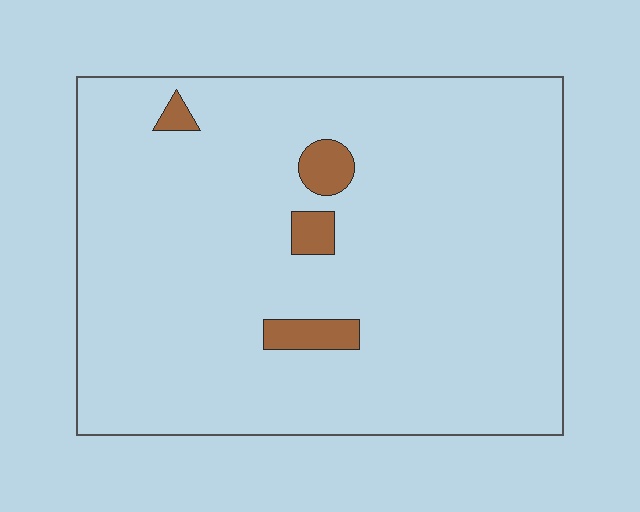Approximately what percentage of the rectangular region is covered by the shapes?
Approximately 5%.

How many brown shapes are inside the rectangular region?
4.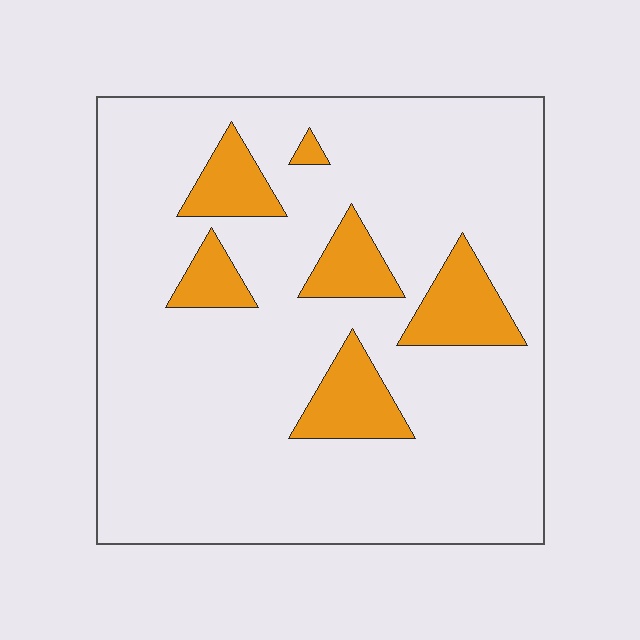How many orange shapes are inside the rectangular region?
6.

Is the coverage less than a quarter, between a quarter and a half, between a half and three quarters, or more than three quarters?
Less than a quarter.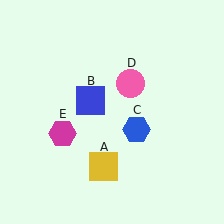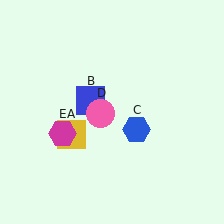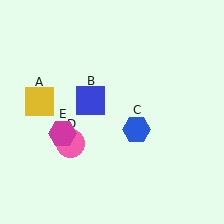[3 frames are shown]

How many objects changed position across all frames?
2 objects changed position: yellow square (object A), pink circle (object D).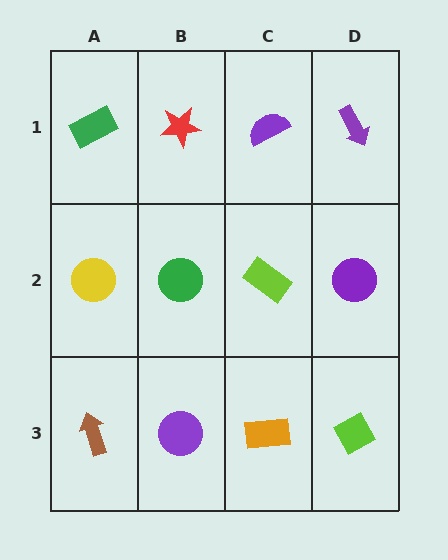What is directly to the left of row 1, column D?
A purple semicircle.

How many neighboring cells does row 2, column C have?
4.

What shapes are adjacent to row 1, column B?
A green circle (row 2, column B), a green rectangle (row 1, column A), a purple semicircle (row 1, column C).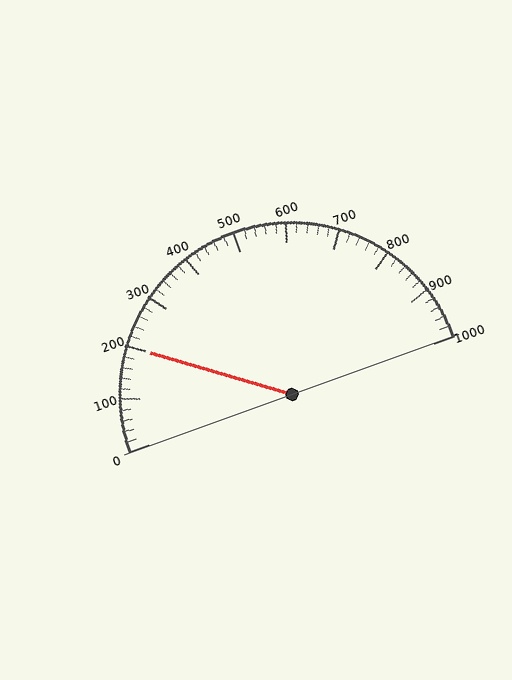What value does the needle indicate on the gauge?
The needle indicates approximately 200.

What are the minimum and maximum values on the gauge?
The gauge ranges from 0 to 1000.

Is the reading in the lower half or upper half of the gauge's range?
The reading is in the lower half of the range (0 to 1000).